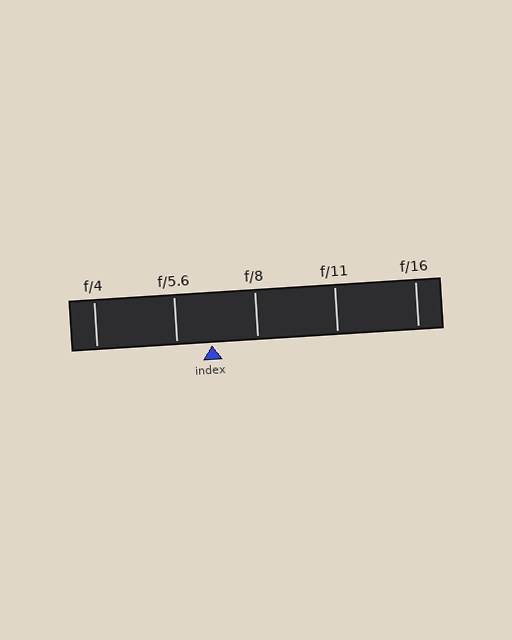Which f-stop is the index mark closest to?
The index mark is closest to f/5.6.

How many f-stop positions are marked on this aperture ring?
There are 5 f-stop positions marked.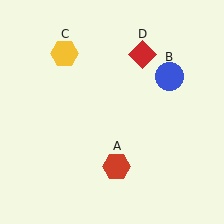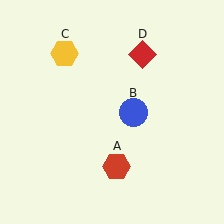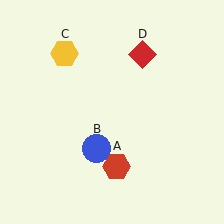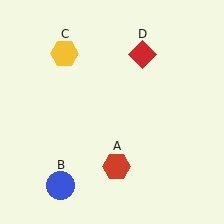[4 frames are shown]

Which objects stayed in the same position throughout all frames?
Red hexagon (object A) and yellow hexagon (object C) and red diamond (object D) remained stationary.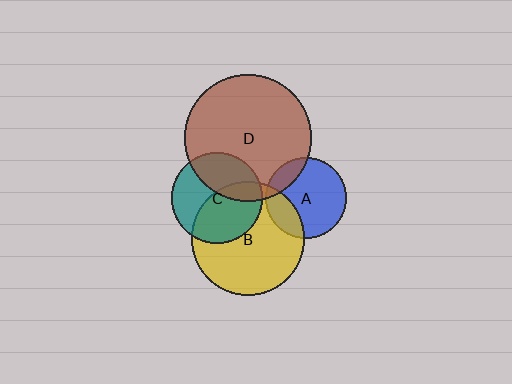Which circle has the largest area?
Circle D (brown).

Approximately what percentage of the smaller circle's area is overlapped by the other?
Approximately 15%.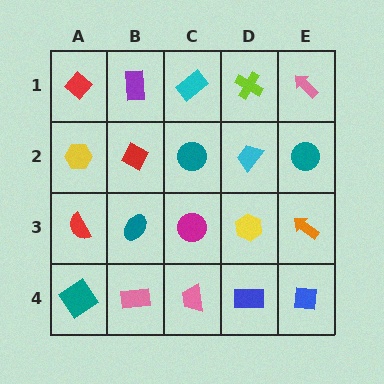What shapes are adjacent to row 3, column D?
A cyan trapezoid (row 2, column D), a blue rectangle (row 4, column D), a magenta circle (row 3, column C), an orange arrow (row 3, column E).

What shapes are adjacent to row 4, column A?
A red semicircle (row 3, column A), a pink rectangle (row 4, column B).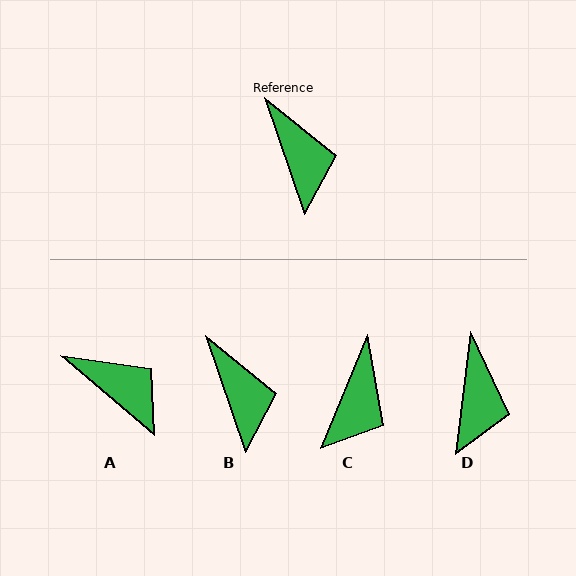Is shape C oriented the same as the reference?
No, it is off by about 42 degrees.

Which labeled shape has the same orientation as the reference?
B.